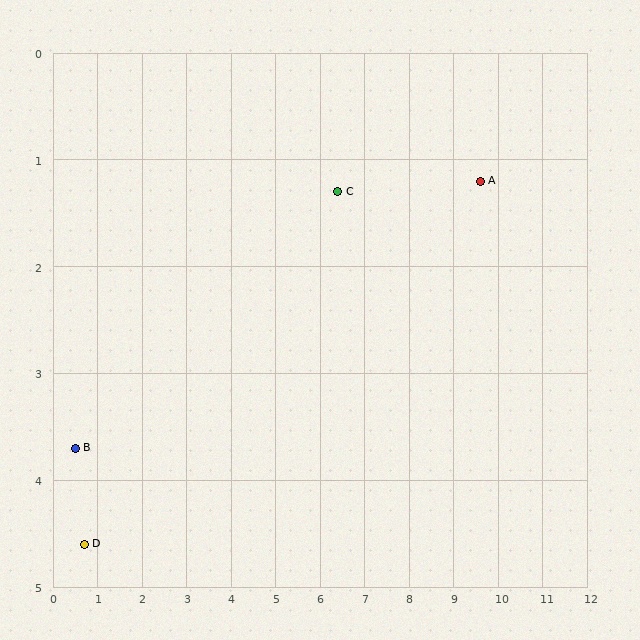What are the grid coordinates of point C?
Point C is at approximately (6.4, 1.3).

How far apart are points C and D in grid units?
Points C and D are about 6.6 grid units apart.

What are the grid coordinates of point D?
Point D is at approximately (0.7, 4.6).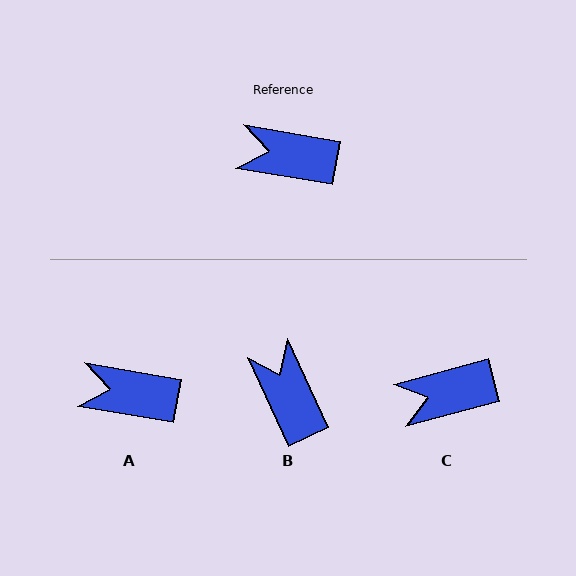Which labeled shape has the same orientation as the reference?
A.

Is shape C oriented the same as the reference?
No, it is off by about 25 degrees.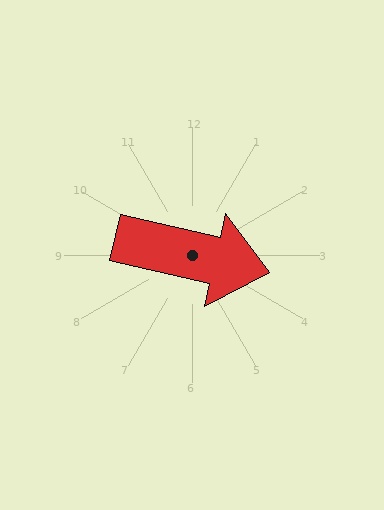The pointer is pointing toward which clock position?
Roughly 3 o'clock.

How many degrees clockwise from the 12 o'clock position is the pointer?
Approximately 103 degrees.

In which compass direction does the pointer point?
East.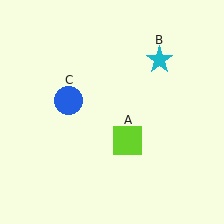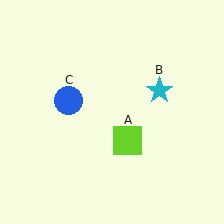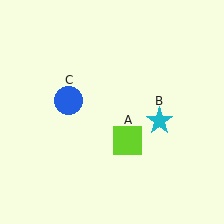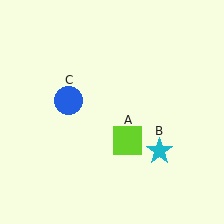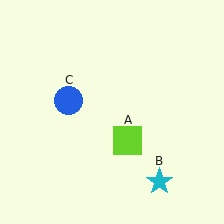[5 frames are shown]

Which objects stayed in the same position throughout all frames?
Lime square (object A) and blue circle (object C) remained stationary.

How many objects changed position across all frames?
1 object changed position: cyan star (object B).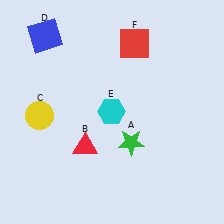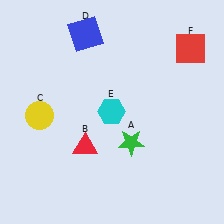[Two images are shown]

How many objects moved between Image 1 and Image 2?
2 objects moved between the two images.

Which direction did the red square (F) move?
The red square (F) moved right.